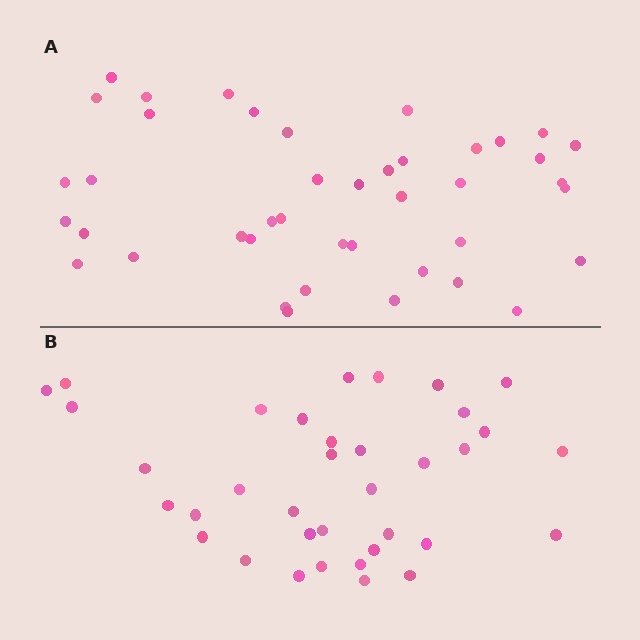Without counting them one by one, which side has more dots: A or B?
Region A (the top region) has more dots.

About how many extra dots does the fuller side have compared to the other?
Region A has about 6 more dots than region B.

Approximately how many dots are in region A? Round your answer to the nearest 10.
About 40 dots. (The exact count is 42, which rounds to 40.)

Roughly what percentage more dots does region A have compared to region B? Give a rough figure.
About 15% more.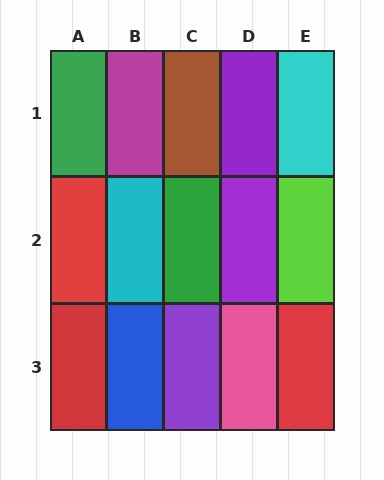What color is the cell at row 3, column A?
Red.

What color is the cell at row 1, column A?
Green.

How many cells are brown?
1 cell is brown.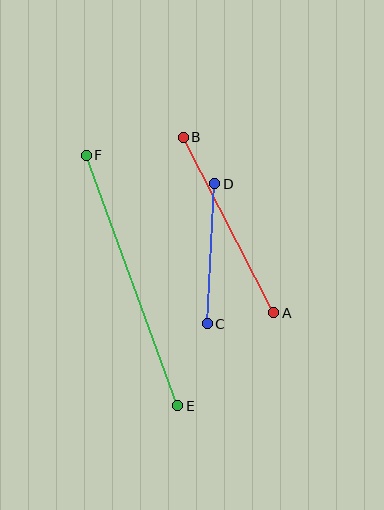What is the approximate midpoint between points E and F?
The midpoint is at approximately (132, 281) pixels.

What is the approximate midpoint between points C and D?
The midpoint is at approximately (211, 254) pixels.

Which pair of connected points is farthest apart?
Points E and F are farthest apart.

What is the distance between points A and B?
The distance is approximately 197 pixels.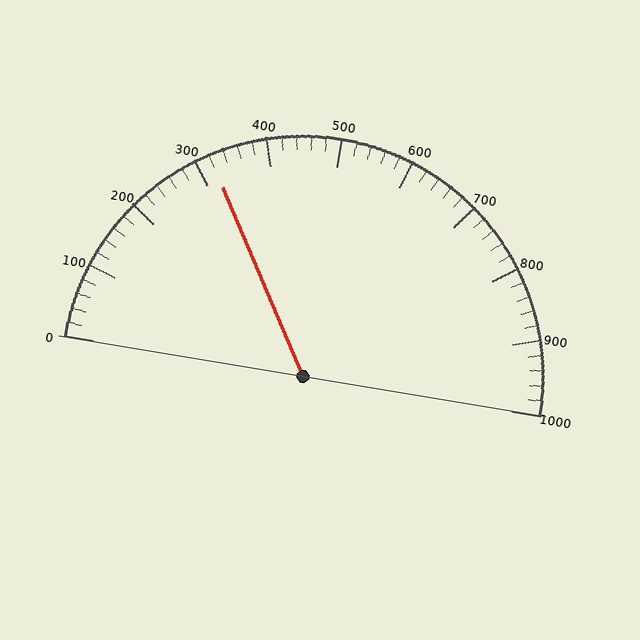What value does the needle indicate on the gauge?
The needle indicates approximately 320.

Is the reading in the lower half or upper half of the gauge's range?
The reading is in the lower half of the range (0 to 1000).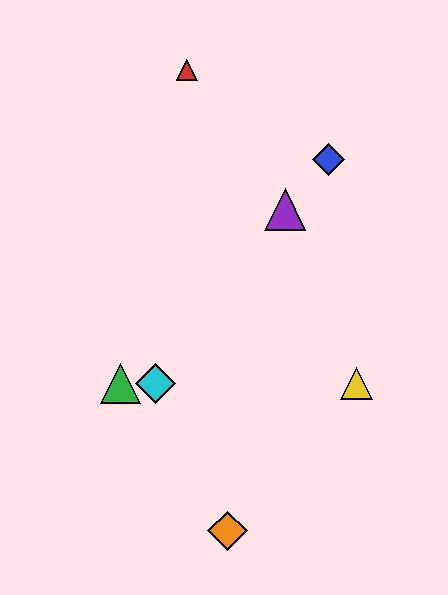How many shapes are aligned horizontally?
3 shapes (the green triangle, the yellow triangle, the cyan diamond) are aligned horizontally.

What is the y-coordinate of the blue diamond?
The blue diamond is at y≈159.